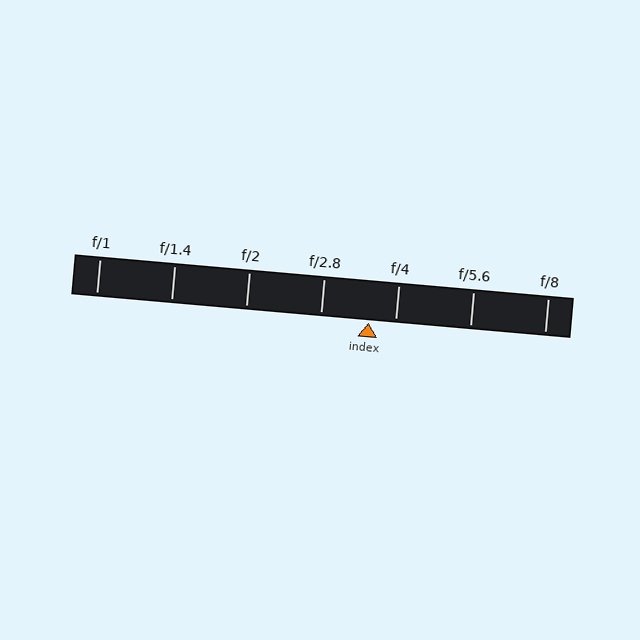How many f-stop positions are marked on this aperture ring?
There are 7 f-stop positions marked.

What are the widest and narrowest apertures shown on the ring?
The widest aperture shown is f/1 and the narrowest is f/8.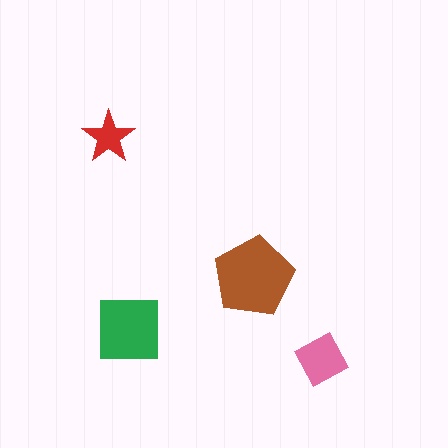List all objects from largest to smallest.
The brown pentagon, the green square, the pink diamond, the red star.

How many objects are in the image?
There are 4 objects in the image.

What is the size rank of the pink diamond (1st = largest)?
3rd.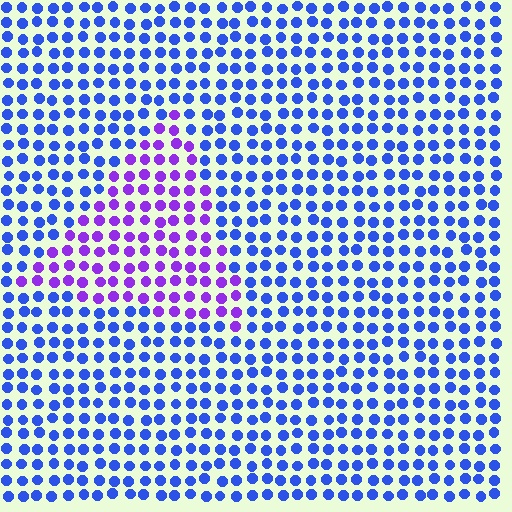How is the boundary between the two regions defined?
The boundary is defined purely by a slight shift in hue (about 46 degrees). Spacing, size, and orientation are identical on both sides.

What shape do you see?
I see a triangle.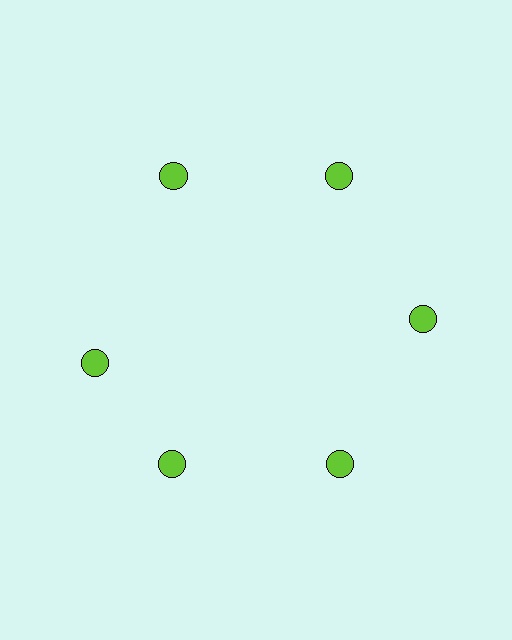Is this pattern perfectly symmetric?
No. The 6 lime circles are arranged in a ring, but one element near the 9 o'clock position is rotated out of alignment along the ring, breaking the 6-fold rotational symmetry.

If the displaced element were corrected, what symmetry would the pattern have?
It would have 6-fold rotational symmetry — the pattern would map onto itself every 60 degrees.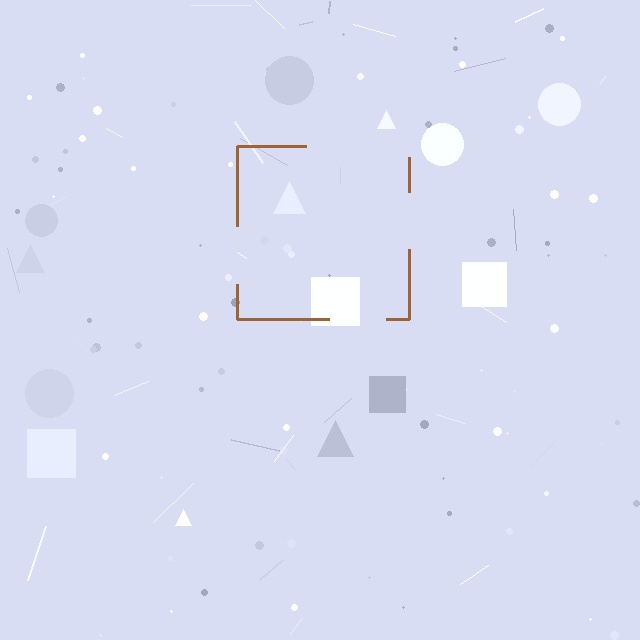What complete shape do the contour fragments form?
The contour fragments form a square.